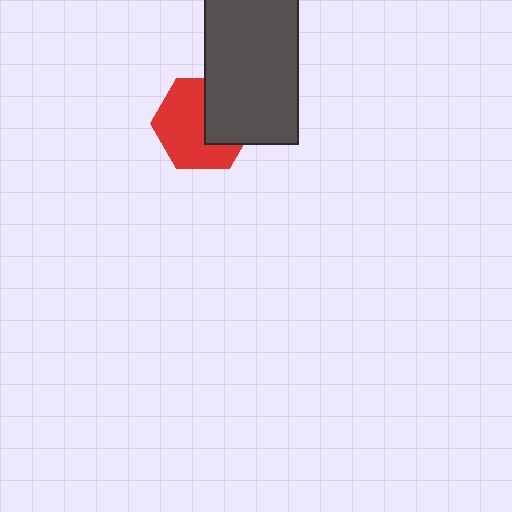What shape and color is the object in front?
The object in front is a dark gray rectangle.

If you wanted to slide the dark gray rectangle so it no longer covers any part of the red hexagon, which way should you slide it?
Slide it toward the upper-right — that is the most direct way to separate the two shapes.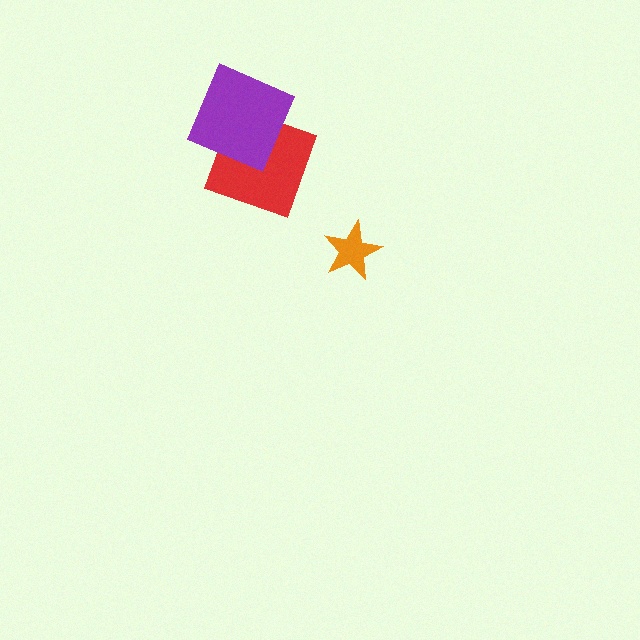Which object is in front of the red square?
The purple square is in front of the red square.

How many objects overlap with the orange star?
0 objects overlap with the orange star.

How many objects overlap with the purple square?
1 object overlaps with the purple square.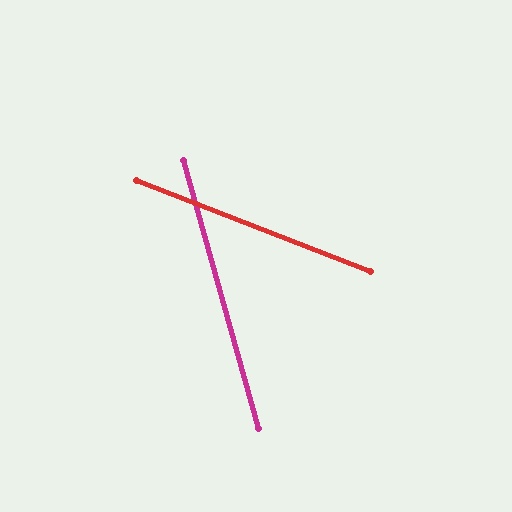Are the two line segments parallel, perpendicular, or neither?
Neither parallel nor perpendicular — they differ by about 53°.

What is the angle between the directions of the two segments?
Approximately 53 degrees.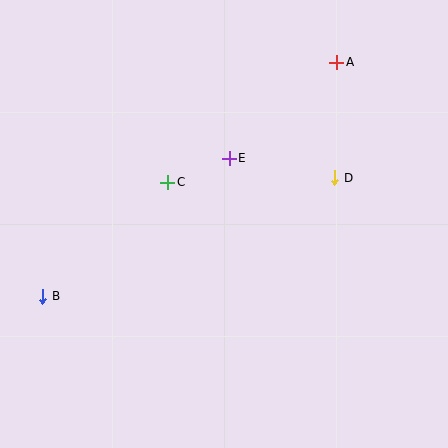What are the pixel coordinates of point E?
Point E is at (229, 158).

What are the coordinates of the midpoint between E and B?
The midpoint between E and B is at (136, 227).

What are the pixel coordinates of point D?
Point D is at (335, 178).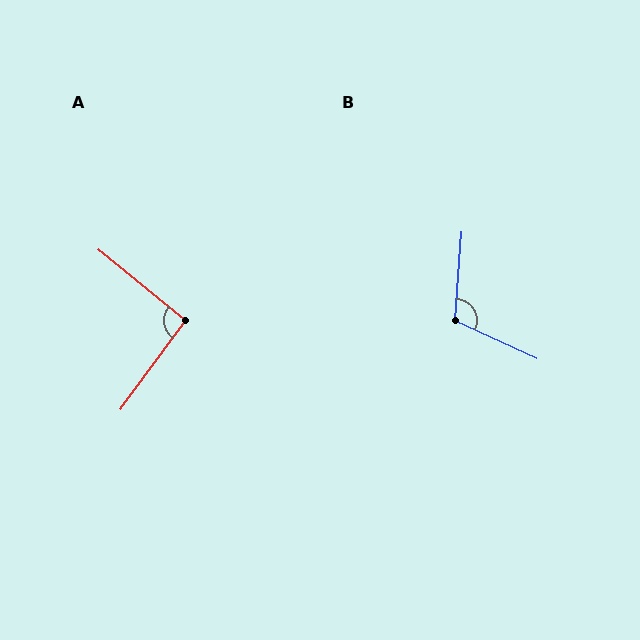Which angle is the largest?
B, at approximately 111 degrees.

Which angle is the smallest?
A, at approximately 93 degrees.